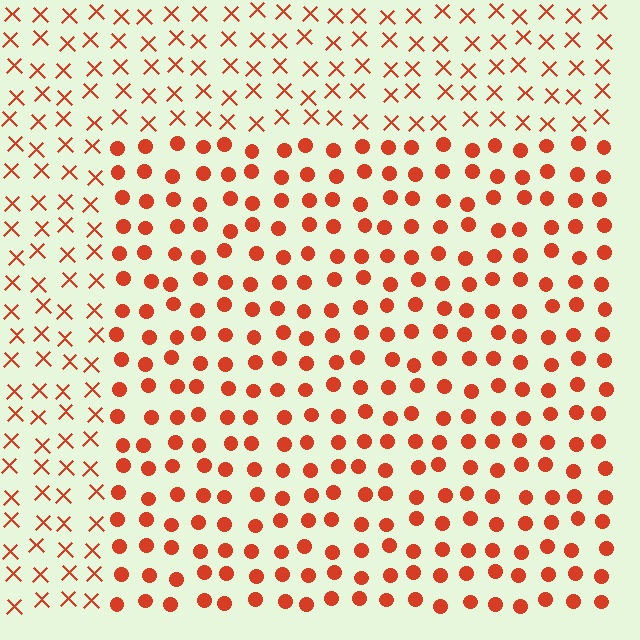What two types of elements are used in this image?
The image uses circles inside the rectangle region and X marks outside it.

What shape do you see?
I see a rectangle.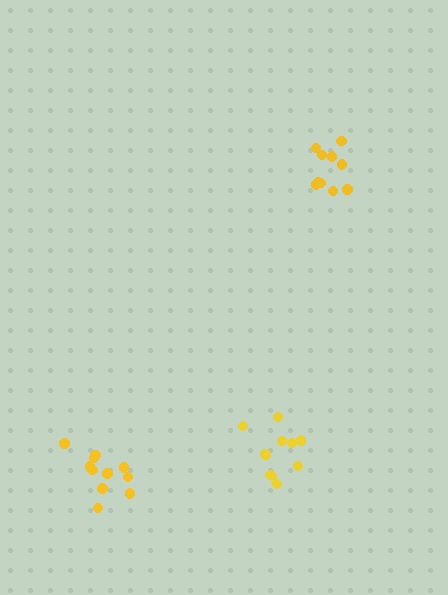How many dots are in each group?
Group 1: 10 dots, Group 2: 11 dots, Group 3: 10 dots (31 total).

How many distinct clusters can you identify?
There are 3 distinct clusters.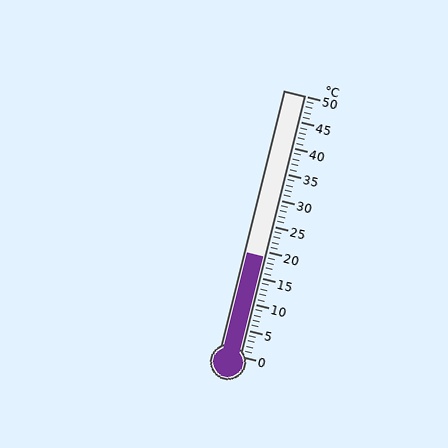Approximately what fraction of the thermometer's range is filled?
The thermometer is filled to approximately 40% of its range.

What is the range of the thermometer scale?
The thermometer scale ranges from 0°C to 50°C.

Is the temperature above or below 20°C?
The temperature is below 20°C.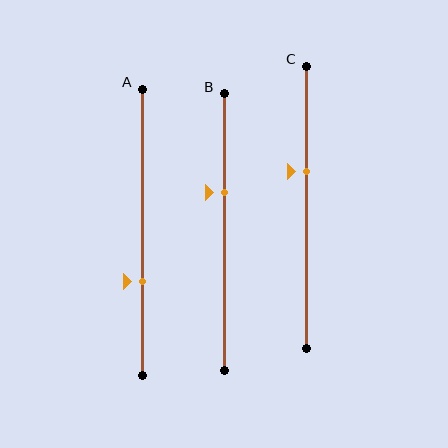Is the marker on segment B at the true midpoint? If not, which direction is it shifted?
No, the marker on segment B is shifted upward by about 14% of the segment length.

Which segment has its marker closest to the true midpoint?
Segment C has its marker closest to the true midpoint.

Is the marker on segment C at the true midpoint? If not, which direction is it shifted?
No, the marker on segment C is shifted upward by about 13% of the segment length.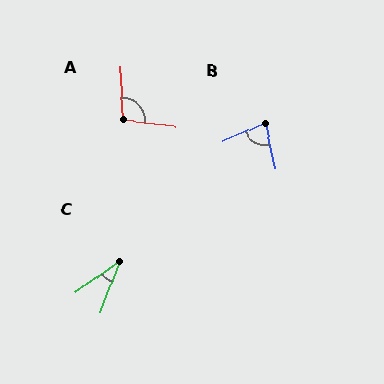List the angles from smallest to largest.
C (33°), B (78°), A (100°).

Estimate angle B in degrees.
Approximately 78 degrees.